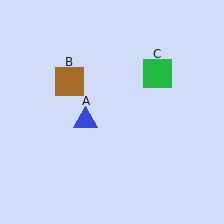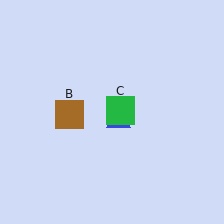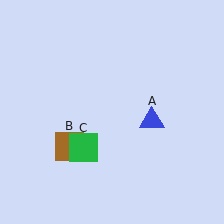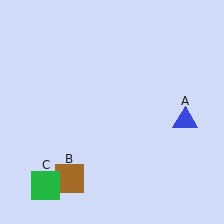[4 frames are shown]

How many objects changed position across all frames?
3 objects changed position: blue triangle (object A), brown square (object B), green square (object C).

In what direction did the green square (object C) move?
The green square (object C) moved down and to the left.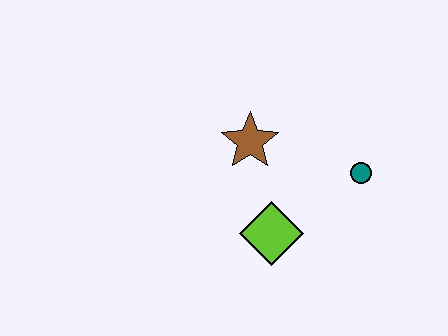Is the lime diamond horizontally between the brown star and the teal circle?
Yes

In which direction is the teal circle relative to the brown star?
The teal circle is to the right of the brown star.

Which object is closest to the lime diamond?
The brown star is closest to the lime diamond.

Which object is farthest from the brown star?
The teal circle is farthest from the brown star.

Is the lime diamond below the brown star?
Yes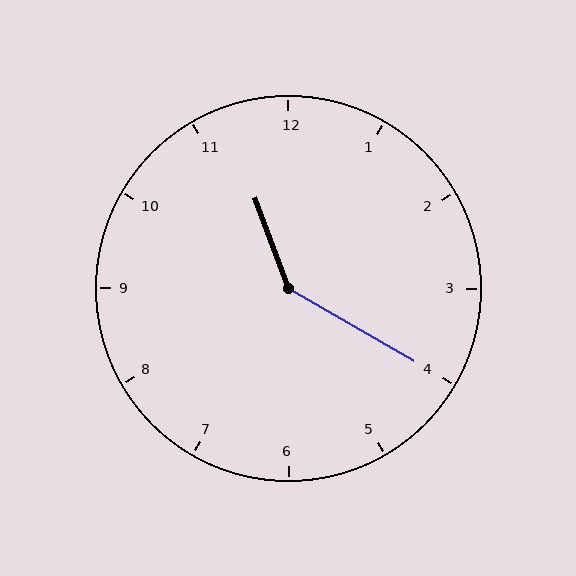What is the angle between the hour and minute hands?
Approximately 140 degrees.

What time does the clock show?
11:20.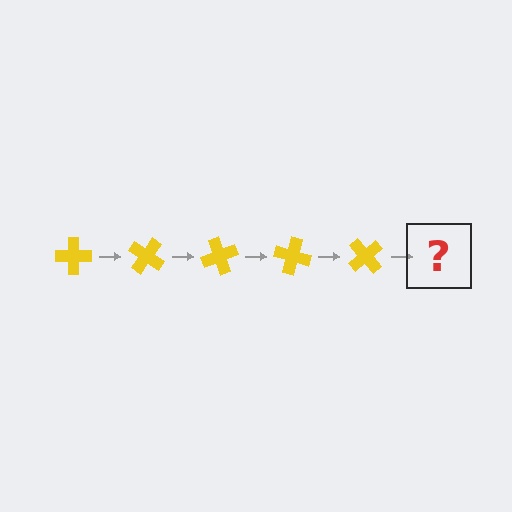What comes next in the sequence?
The next element should be a yellow cross rotated 175 degrees.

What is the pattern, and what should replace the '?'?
The pattern is that the cross rotates 35 degrees each step. The '?' should be a yellow cross rotated 175 degrees.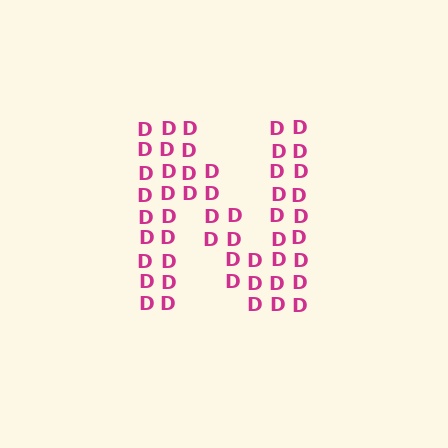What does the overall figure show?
The overall figure shows the letter N.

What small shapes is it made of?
It is made of small letter D's.